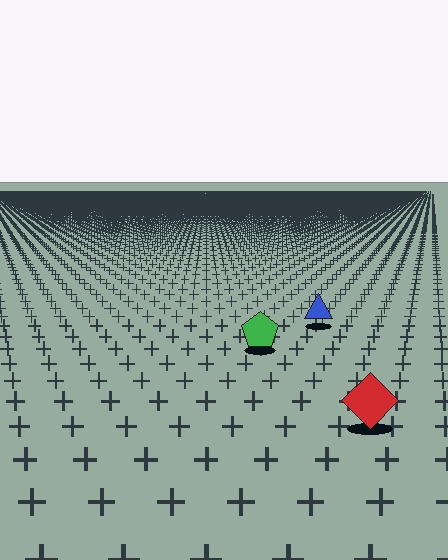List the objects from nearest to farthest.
From nearest to farthest: the red diamond, the green pentagon, the blue triangle.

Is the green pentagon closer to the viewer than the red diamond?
No. The red diamond is closer — you can tell from the texture gradient: the ground texture is coarser near it.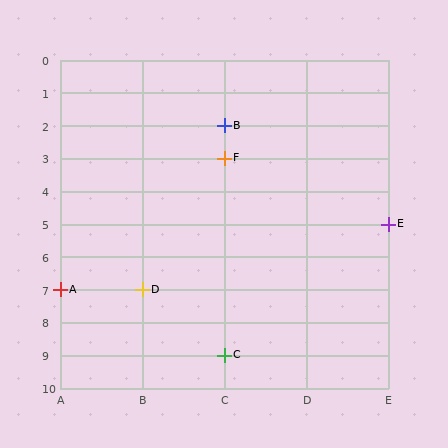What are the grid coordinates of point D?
Point D is at grid coordinates (B, 7).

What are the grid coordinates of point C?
Point C is at grid coordinates (C, 9).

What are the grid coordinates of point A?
Point A is at grid coordinates (A, 7).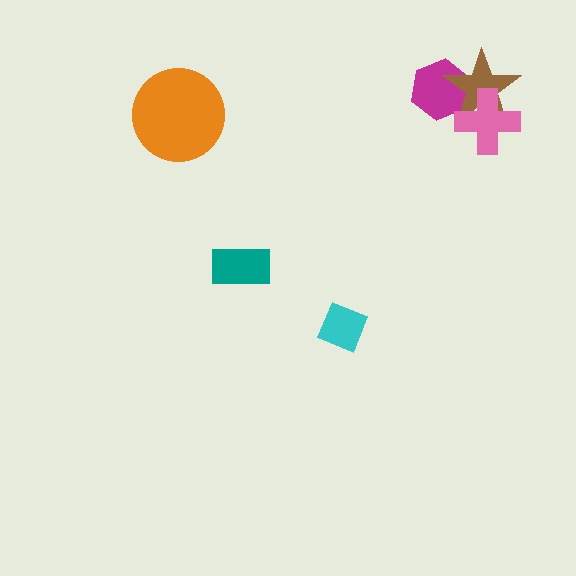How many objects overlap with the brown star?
2 objects overlap with the brown star.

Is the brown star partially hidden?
Yes, it is partially covered by another shape.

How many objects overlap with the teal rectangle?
0 objects overlap with the teal rectangle.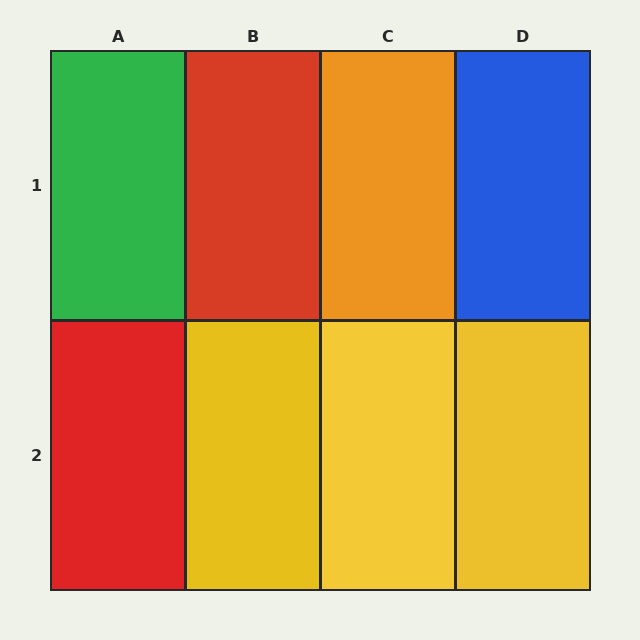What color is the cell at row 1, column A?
Green.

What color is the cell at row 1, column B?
Red.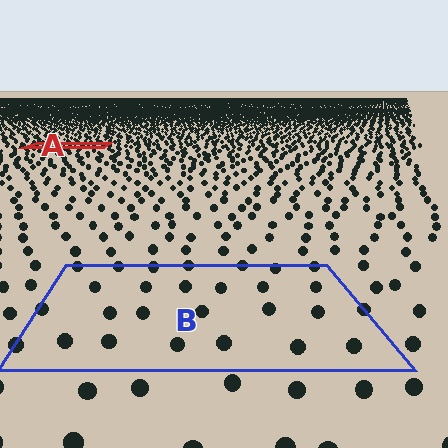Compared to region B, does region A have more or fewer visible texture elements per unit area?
Region A has more texture elements per unit area — they are packed more densely because it is farther away.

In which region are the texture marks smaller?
The texture marks are smaller in region A, because it is farther away.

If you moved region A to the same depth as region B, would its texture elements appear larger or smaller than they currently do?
They would appear larger. At a closer depth, the same texture elements are projected at a bigger on-screen size.